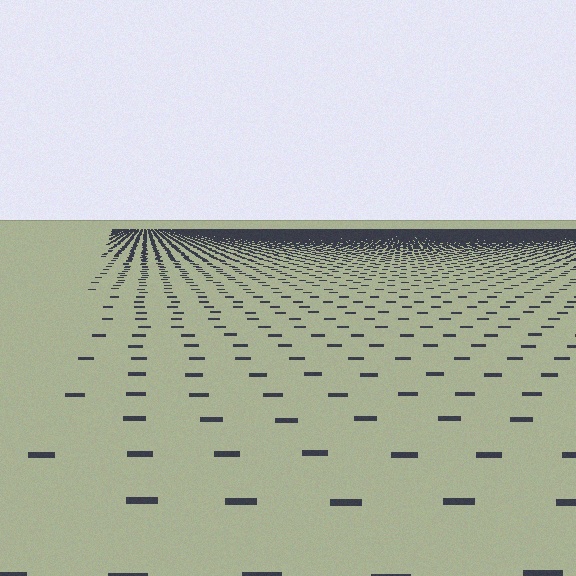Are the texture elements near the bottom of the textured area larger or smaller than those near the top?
Larger. Near the bottom, elements are closer to the viewer and appear at a bigger on-screen size.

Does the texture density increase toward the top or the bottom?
Density increases toward the top.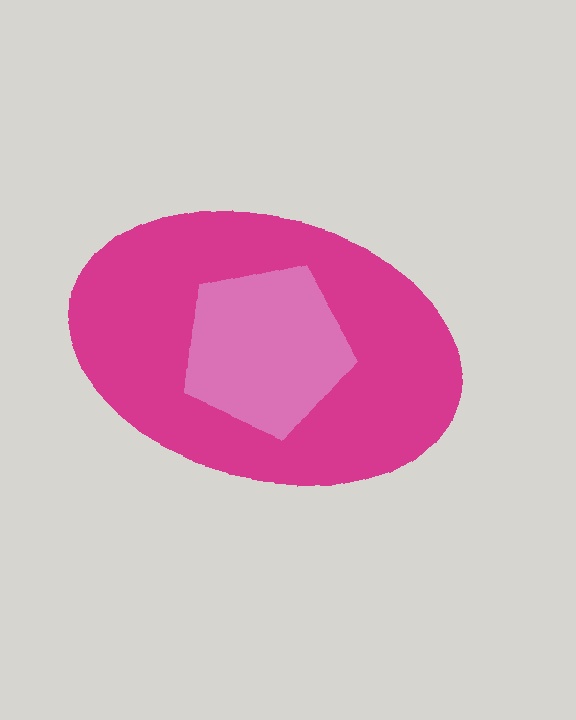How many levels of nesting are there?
2.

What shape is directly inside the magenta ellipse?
The pink pentagon.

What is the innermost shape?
The pink pentagon.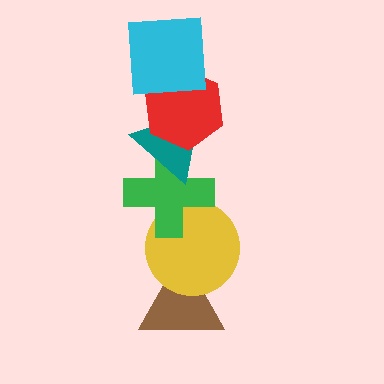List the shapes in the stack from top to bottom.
From top to bottom: the cyan square, the red hexagon, the teal triangle, the green cross, the yellow circle, the brown triangle.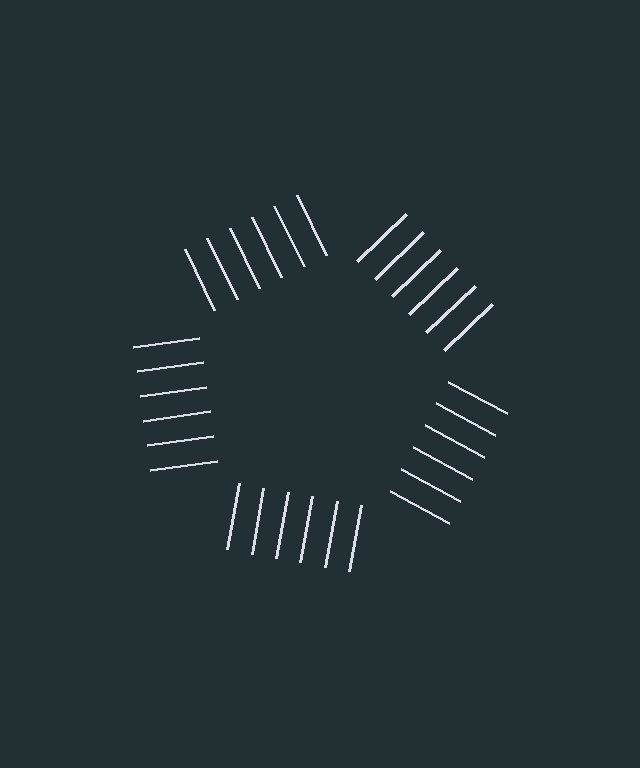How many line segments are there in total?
30 — 6 along each of the 5 edges.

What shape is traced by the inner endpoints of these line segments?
An illusory pentagon — the line segments terminate on its edges but no continuous stroke is drawn.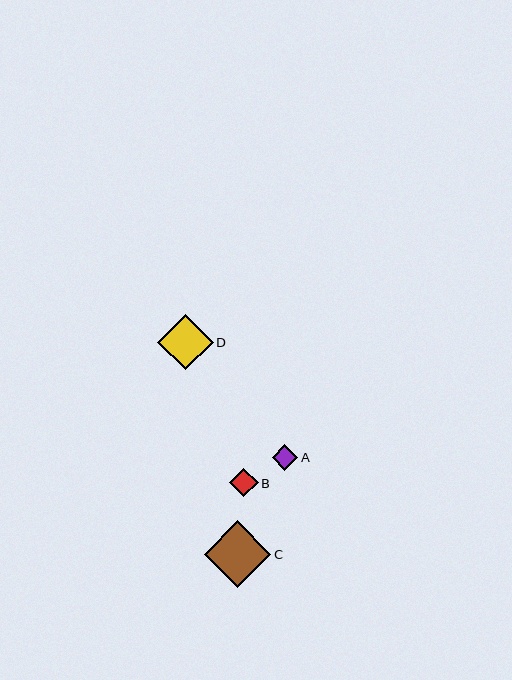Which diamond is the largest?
Diamond C is the largest with a size of approximately 66 pixels.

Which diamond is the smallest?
Diamond A is the smallest with a size of approximately 25 pixels.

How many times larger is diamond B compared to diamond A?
Diamond B is approximately 1.1 times the size of diamond A.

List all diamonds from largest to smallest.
From largest to smallest: C, D, B, A.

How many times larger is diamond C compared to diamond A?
Diamond C is approximately 2.6 times the size of diamond A.